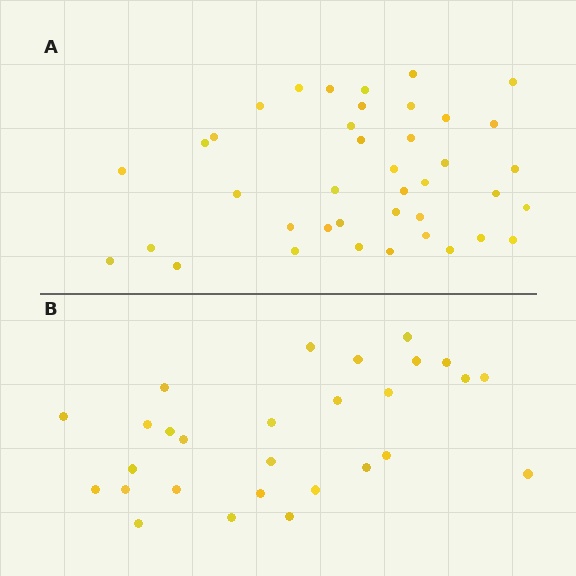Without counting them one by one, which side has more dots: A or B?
Region A (the top region) has more dots.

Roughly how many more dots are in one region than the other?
Region A has roughly 12 or so more dots than region B.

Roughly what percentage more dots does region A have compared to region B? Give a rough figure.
About 45% more.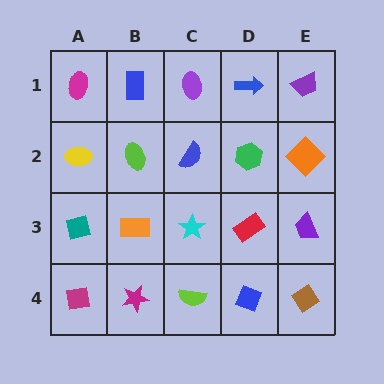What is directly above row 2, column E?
A purple trapezoid.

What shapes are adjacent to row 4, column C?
A cyan star (row 3, column C), a magenta star (row 4, column B), a blue diamond (row 4, column D).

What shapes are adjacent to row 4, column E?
A purple trapezoid (row 3, column E), a blue diamond (row 4, column D).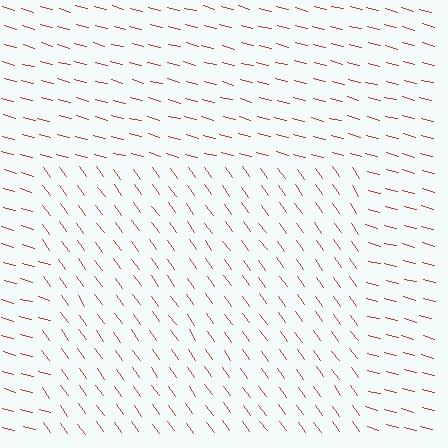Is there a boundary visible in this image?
Yes, there is a texture boundary formed by a change in line orientation.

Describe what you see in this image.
The image is filled with small red line segments. A rectangle region in the image has lines oriented differently from the surrounding lines, creating a visible texture boundary.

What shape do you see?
I see a rectangle.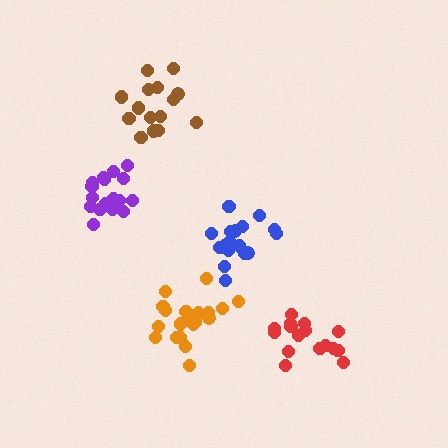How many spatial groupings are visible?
There are 5 spatial groupings.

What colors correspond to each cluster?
The clusters are colored: red, brown, purple, blue, orange.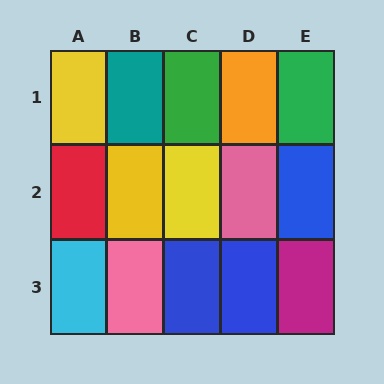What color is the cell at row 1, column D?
Orange.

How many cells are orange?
1 cell is orange.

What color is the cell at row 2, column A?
Red.